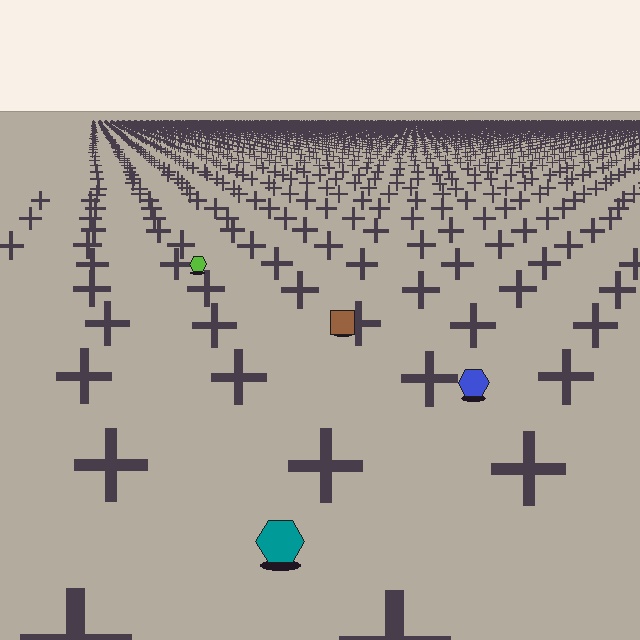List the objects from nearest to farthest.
From nearest to farthest: the teal hexagon, the blue hexagon, the brown square, the lime hexagon.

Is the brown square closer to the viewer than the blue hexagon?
No. The blue hexagon is closer — you can tell from the texture gradient: the ground texture is coarser near it.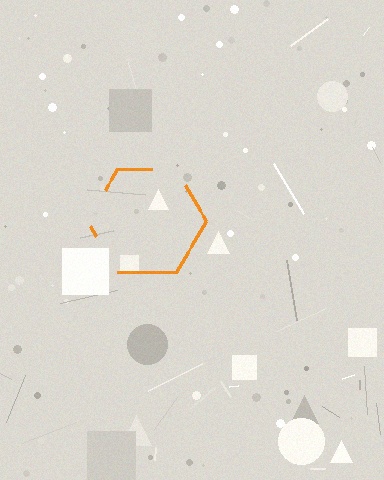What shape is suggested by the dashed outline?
The dashed outline suggests a hexagon.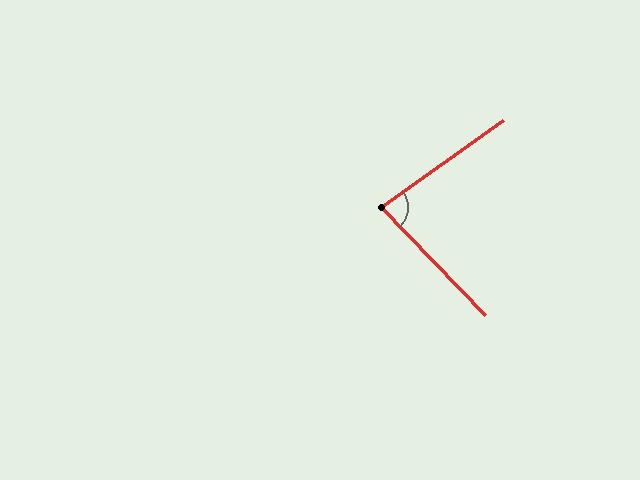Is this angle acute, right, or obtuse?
It is acute.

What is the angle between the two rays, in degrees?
Approximately 81 degrees.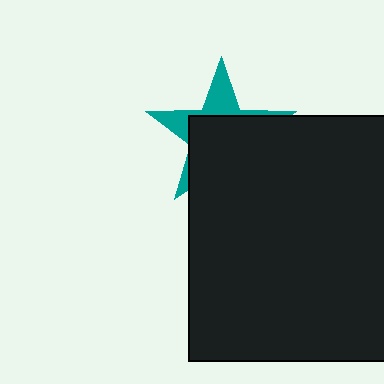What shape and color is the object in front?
The object in front is a black rectangle.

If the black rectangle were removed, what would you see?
You would see the complete teal star.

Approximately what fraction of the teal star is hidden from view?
Roughly 66% of the teal star is hidden behind the black rectangle.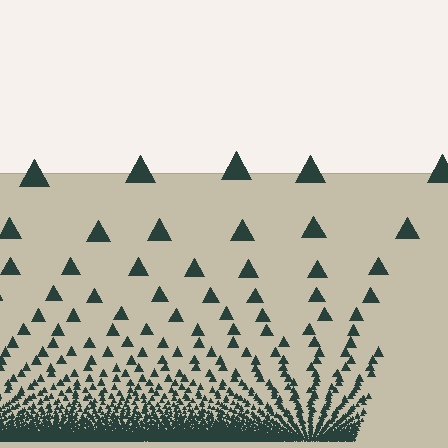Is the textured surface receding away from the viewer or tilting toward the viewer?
The surface appears to tilt toward the viewer. Texture elements get larger and sparser toward the top.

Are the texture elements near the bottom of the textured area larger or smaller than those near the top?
Smaller. The gradient is inverted — elements near the bottom are smaller and denser.